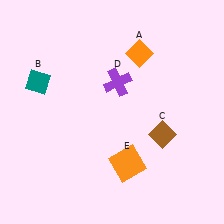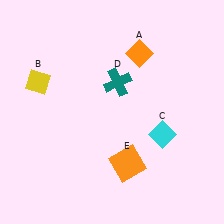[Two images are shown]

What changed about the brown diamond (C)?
In Image 1, C is brown. In Image 2, it changed to cyan.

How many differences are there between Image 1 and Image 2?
There are 3 differences between the two images.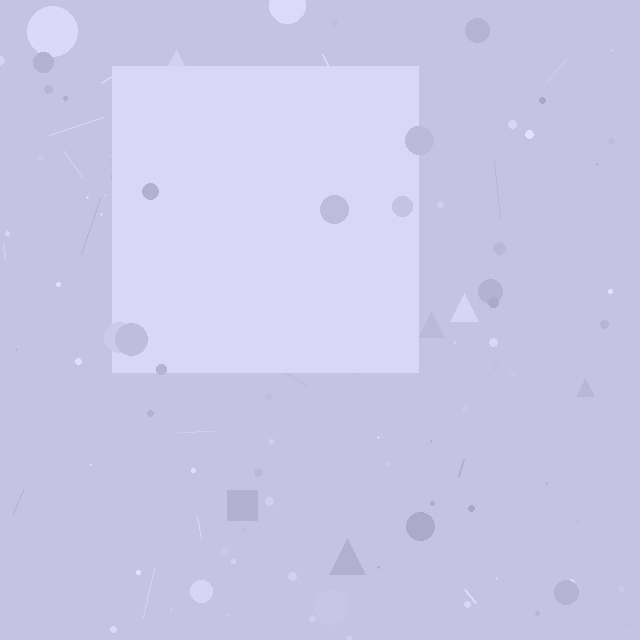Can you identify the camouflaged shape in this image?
The camouflaged shape is a square.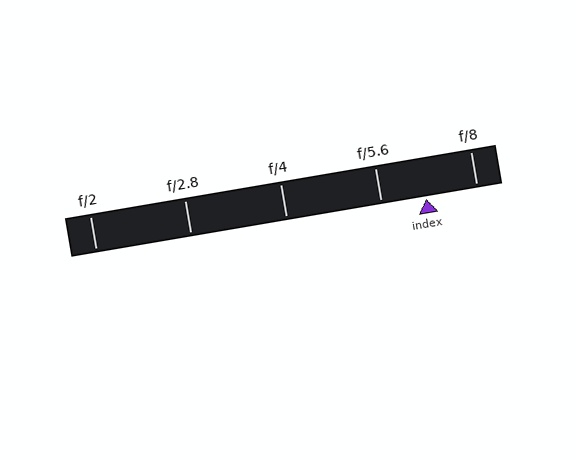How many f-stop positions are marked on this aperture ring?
There are 5 f-stop positions marked.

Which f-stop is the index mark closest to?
The index mark is closest to f/5.6.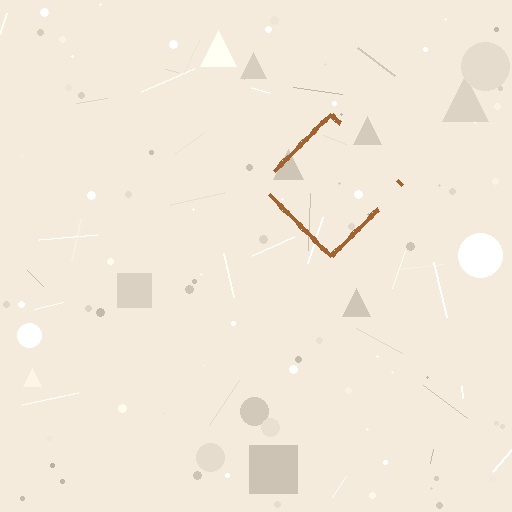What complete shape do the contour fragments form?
The contour fragments form a diamond.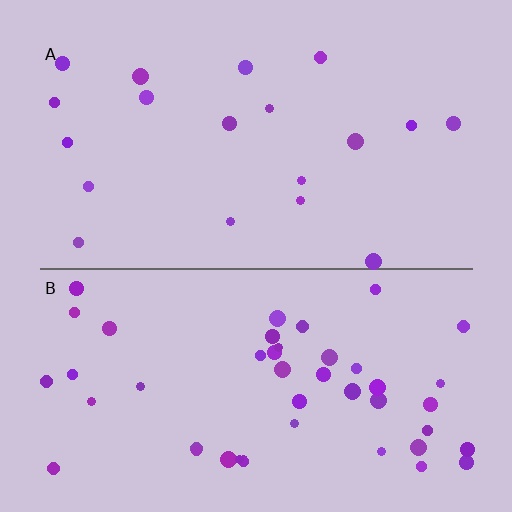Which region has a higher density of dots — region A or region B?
B (the bottom).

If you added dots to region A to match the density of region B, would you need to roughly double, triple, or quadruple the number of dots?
Approximately double.